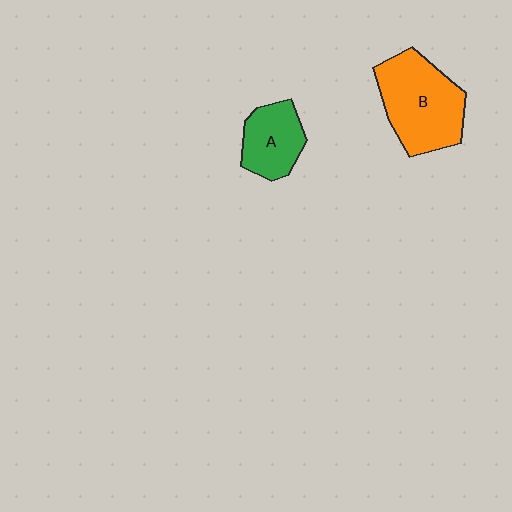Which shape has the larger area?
Shape B (orange).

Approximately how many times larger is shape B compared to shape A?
Approximately 1.7 times.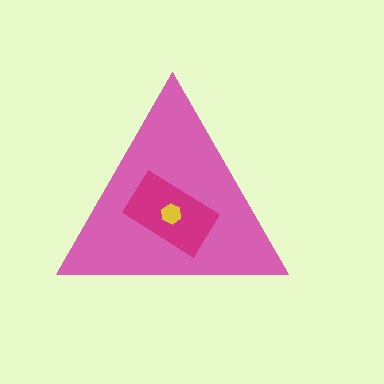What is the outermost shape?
The pink triangle.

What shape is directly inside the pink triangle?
The magenta rectangle.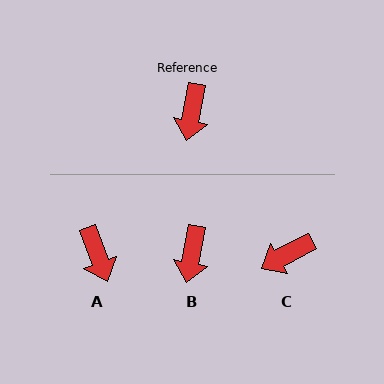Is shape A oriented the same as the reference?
No, it is off by about 30 degrees.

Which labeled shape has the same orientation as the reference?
B.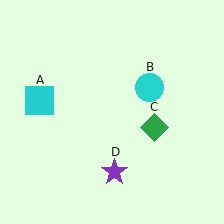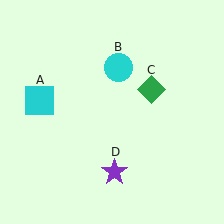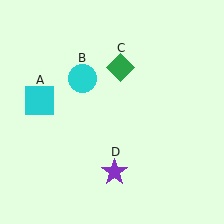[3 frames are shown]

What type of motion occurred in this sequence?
The cyan circle (object B), green diamond (object C) rotated counterclockwise around the center of the scene.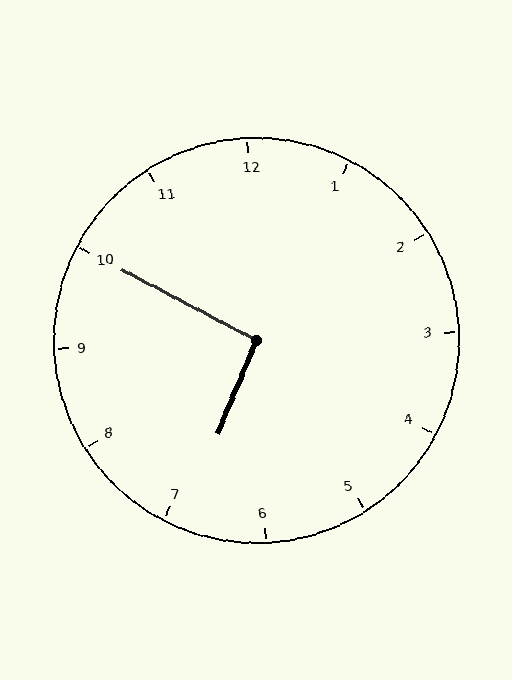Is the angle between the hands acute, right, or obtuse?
It is right.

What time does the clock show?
6:50.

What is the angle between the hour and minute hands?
Approximately 95 degrees.